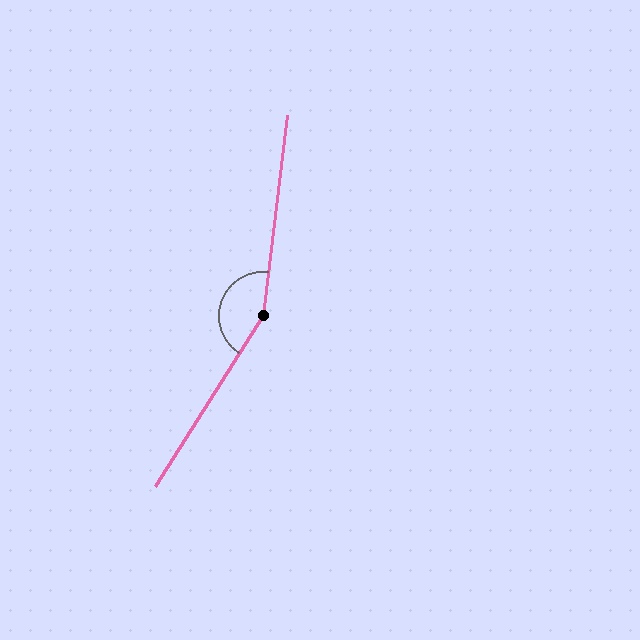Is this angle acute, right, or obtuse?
It is obtuse.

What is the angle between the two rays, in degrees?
Approximately 155 degrees.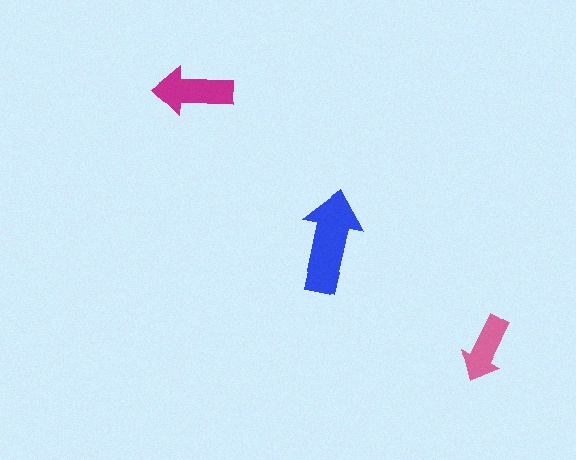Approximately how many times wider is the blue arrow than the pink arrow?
About 1.5 times wider.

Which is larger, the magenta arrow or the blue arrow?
The blue one.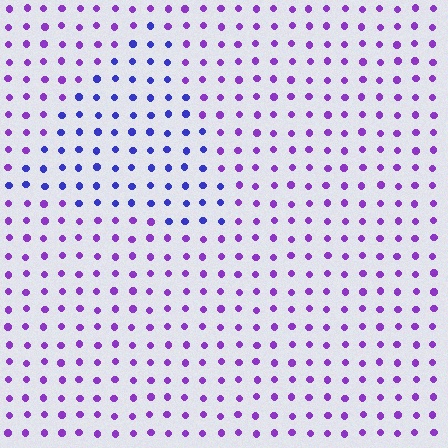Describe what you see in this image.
The image is filled with small purple elements in a uniform arrangement. A triangle-shaped region is visible where the elements are tinted to a slightly different hue, forming a subtle color boundary.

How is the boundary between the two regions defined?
The boundary is defined purely by a slight shift in hue (about 38 degrees). Spacing, size, and orientation are identical on both sides.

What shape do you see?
I see a triangle.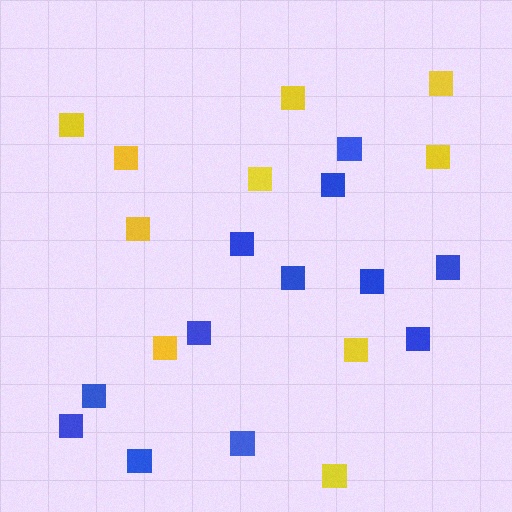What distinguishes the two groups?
There are 2 groups: one group of yellow squares (10) and one group of blue squares (12).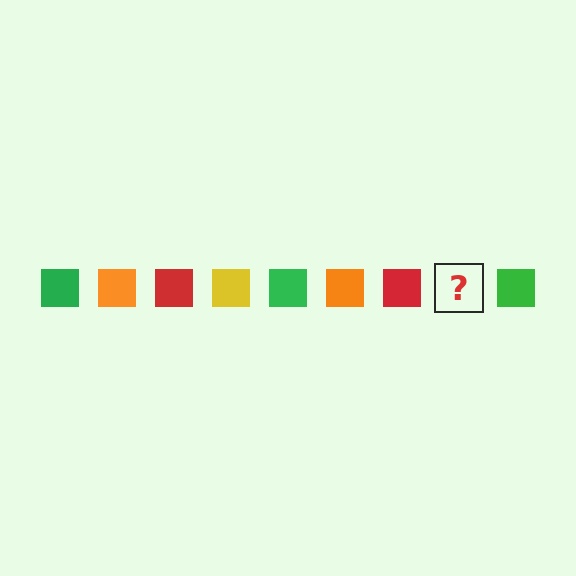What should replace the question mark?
The question mark should be replaced with a yellow square.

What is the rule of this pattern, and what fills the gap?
The rule is that the pattern cycles through green, orange, red, yellow squares. The gap should be filled with a yellow square.